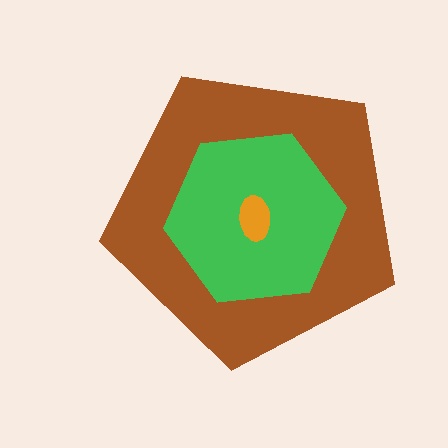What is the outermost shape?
The brown pentagon.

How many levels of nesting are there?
3.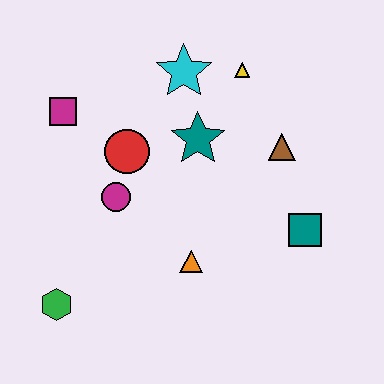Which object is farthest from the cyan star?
The green hexagon is farthest from the cyan star.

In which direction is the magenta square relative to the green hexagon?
The magenta square is above the green hexagon.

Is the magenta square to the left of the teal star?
Yes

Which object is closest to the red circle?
The magenta circle is closest to the red circle.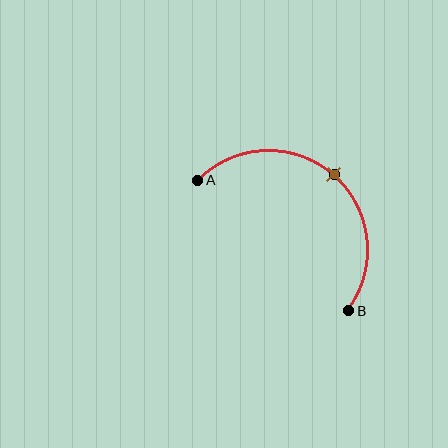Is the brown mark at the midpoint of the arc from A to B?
Yes. The brown mark lies on the arc at equal arc-length from both A and B — it is the arc midpoint.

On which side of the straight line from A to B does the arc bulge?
The arc bulges above and to the right of the straight line connecting A and B.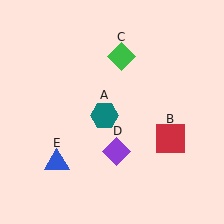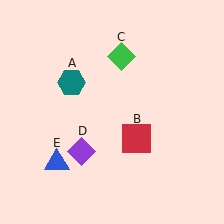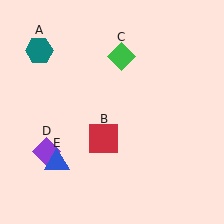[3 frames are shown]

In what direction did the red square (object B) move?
The red square (object B) moved left.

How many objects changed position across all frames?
3 objects changed position: teal hexagon (object A), red square (object B), purple diamond (object D).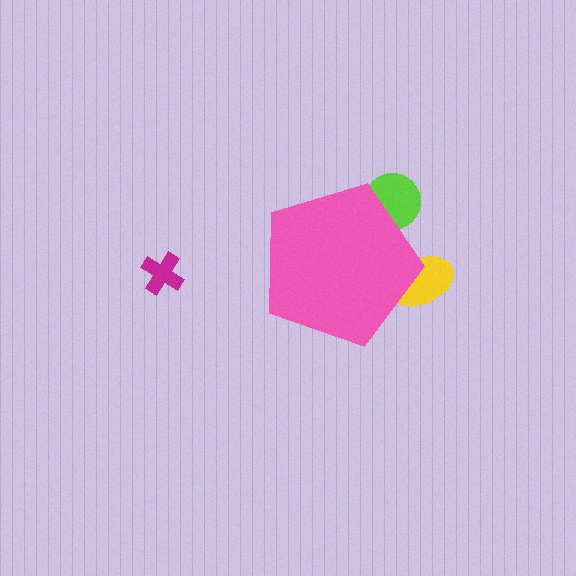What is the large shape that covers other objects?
A pink pentagon.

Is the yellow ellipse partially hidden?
Yes, the yellow ellipse is partially hidden behind the pink pentagon.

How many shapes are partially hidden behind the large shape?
2 shapes are partially hidden.